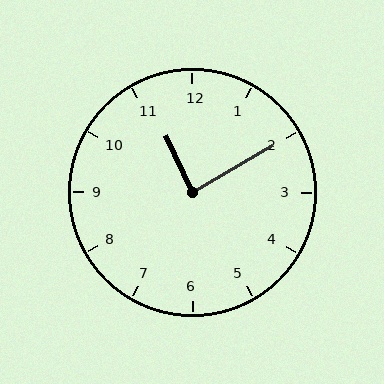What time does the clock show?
11:10.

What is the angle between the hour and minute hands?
Approximately 85 degrees.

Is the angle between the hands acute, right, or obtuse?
It is right.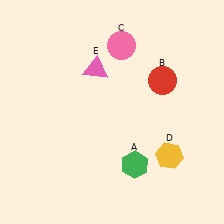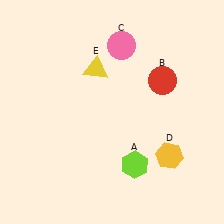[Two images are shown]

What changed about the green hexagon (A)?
In Image 1, A is green. In Image 2, it changed to lime.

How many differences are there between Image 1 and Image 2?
There are 2 differences between the two images.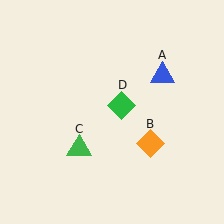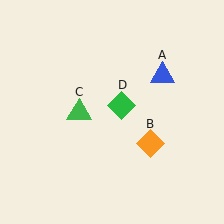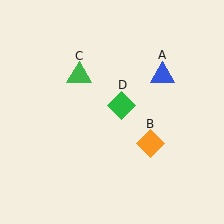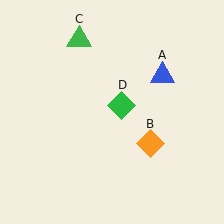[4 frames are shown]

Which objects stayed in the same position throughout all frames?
Blue triangle (object A) and orange diamond (object B) and green diamond (object D) remained stationary.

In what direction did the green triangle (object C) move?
The green triangle (object C) moved up.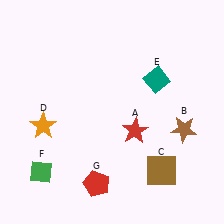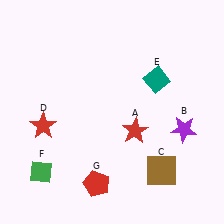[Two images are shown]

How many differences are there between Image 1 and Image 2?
There are 2 differences between the two images.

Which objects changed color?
B changed from brown to purple. D changed from orange to red.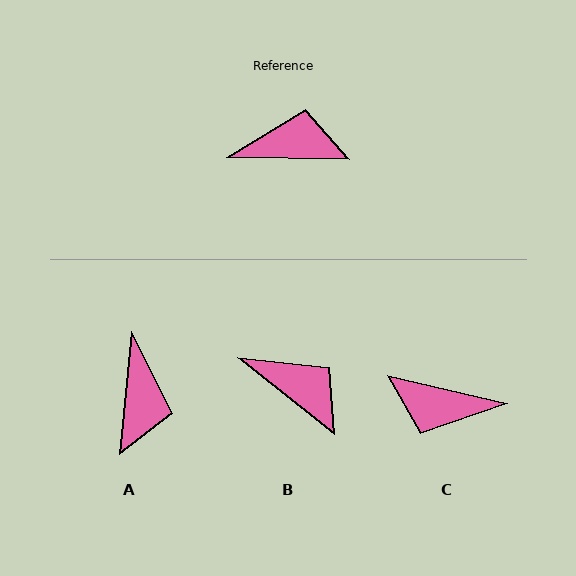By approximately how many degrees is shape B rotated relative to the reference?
Approximately 37 degrees clockwise.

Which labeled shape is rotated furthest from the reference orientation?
C, about 168 degrees away.